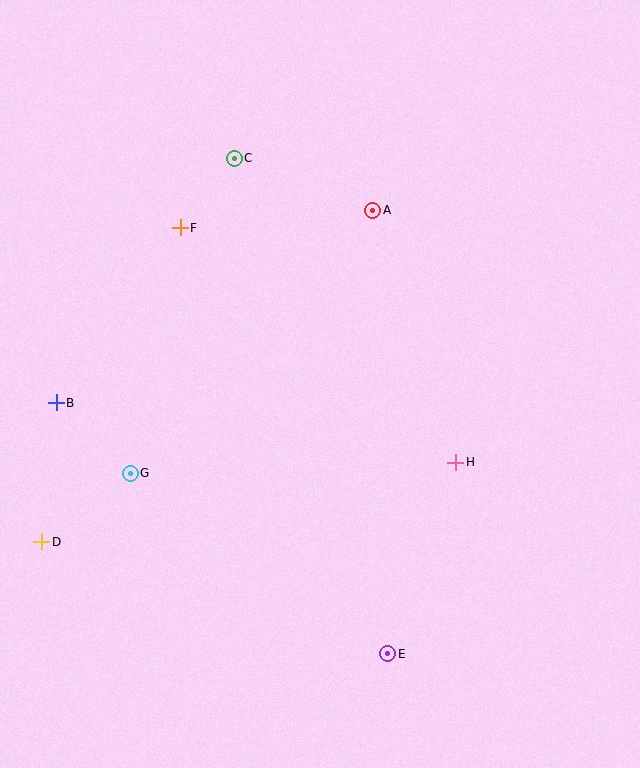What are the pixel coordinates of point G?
Point G is at (130, 473).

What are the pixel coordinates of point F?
Point F is at (180, 228).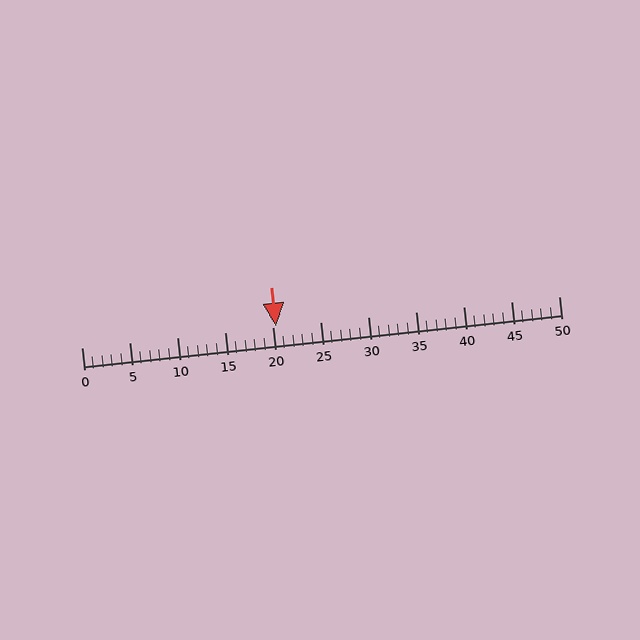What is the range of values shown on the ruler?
The ruler shows values from 0 to 50.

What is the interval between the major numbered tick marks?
The major tick marks are spaced 5 units apart.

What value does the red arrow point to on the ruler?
The red arrow points to approximately 20.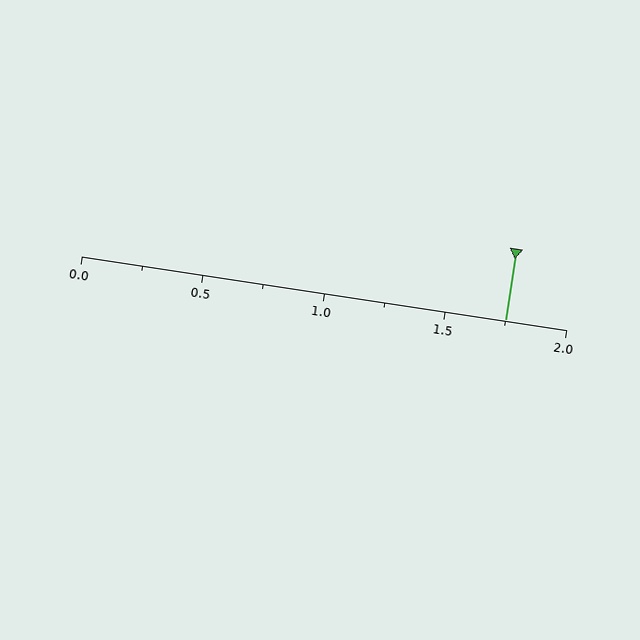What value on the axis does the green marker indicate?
The marker indicates approximately 1.75.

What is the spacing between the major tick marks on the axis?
The major ticks are spaced 0.5 apart.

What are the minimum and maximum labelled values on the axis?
The axis runs from 0.0 to 2.0.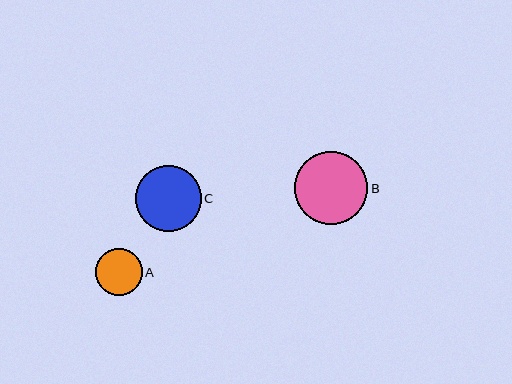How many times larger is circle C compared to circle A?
Circle C is approximately 1.4 times the size of circle A.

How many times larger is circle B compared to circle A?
Circle B is approximately 1.6 times the size of circle A.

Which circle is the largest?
Circle B is the largest with a size of approximately 73 pixels.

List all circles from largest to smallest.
From largest to smallest: B, C, A.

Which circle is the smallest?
Circle A is the smallest with a size of approximately 47 pixels.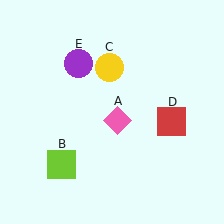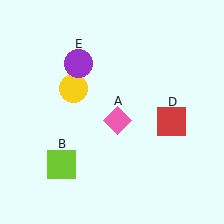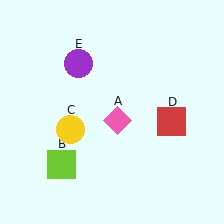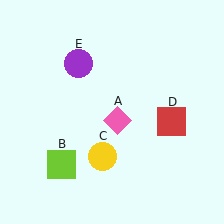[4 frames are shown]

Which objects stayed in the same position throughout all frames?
Pink diamond (object A) and lime square (object B) and red square (object D) and purple circle (object E) remained stationary.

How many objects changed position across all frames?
1 object changed position: yellow circle (object C).